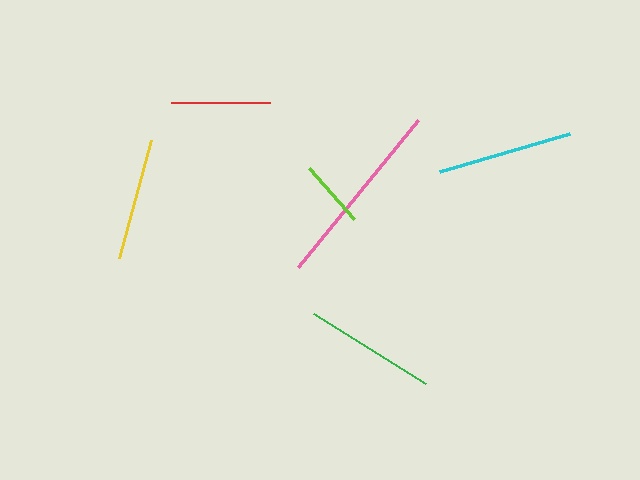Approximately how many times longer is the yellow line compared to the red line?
The yellow line is approximately 1.2 times the length of the red line.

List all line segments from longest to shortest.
From longest to shortest: pink, cyan, green, yellow, red, lime.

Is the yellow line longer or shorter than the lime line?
The yellow line is longer than the lime line.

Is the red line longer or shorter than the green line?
The green line is longer than the red line.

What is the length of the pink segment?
The pink segment is approximately 190 pixels long.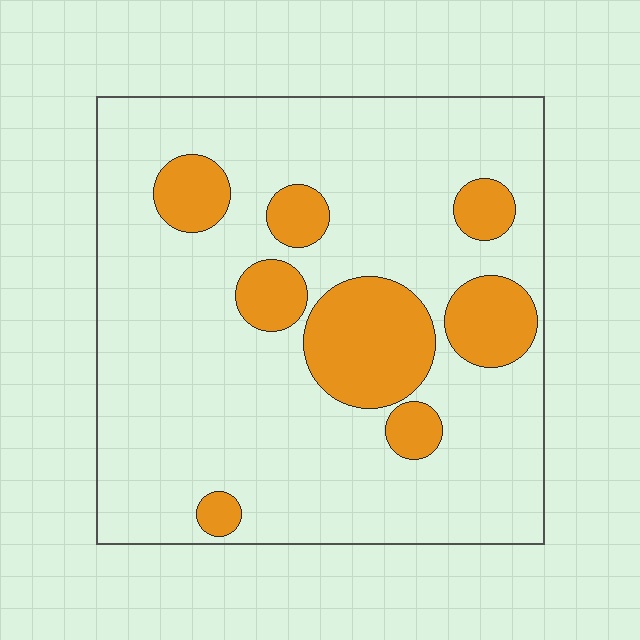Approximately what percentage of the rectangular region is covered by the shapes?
Approximately 20%.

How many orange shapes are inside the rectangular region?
8.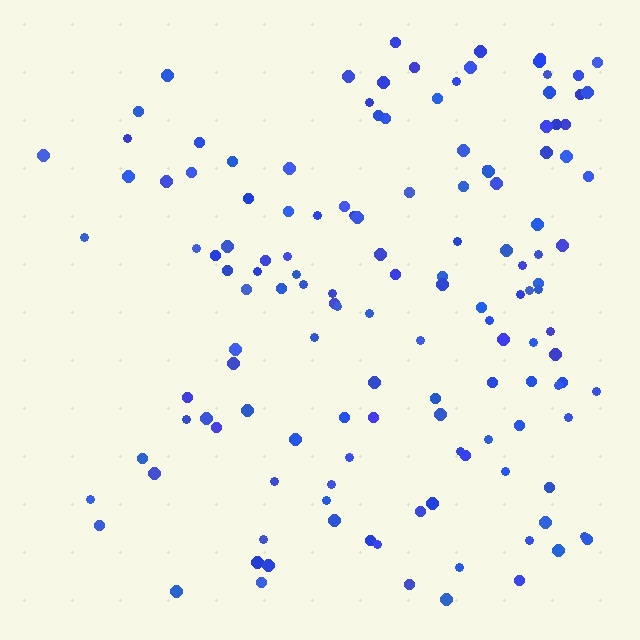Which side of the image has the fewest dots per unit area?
The left.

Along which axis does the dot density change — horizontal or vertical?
Horizontal.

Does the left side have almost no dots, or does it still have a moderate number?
Still a moderate number, just noticeably fewer than the right.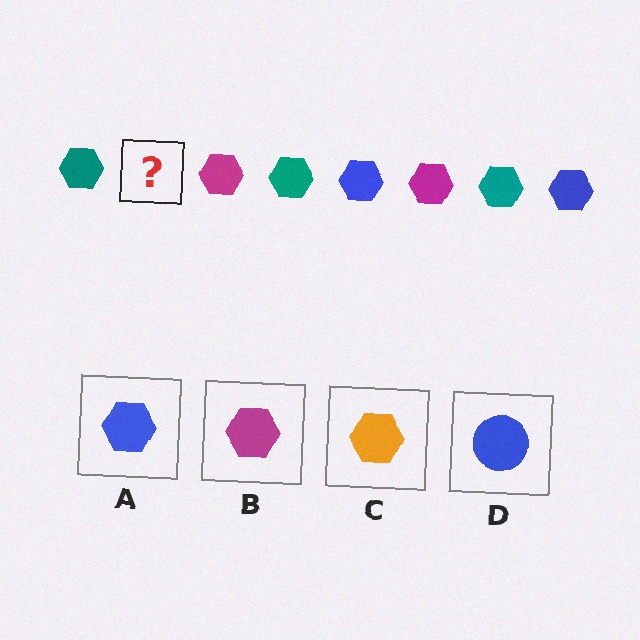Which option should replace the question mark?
Option A.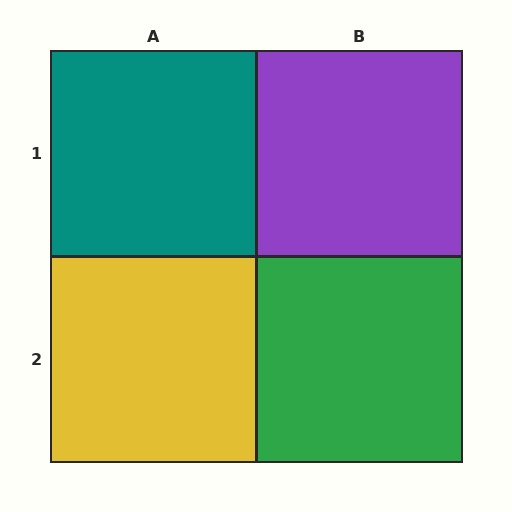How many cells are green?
1 cell is green.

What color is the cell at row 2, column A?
Yellow.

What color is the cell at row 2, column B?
Green.